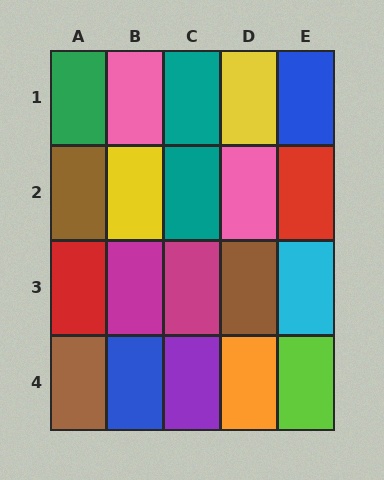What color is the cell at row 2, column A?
Brown.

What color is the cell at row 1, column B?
Pink.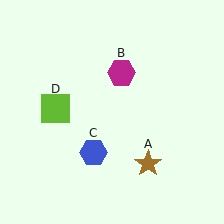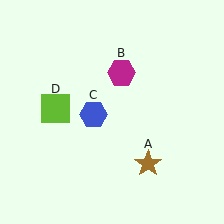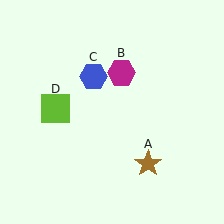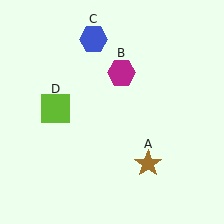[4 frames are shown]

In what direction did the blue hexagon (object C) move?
The blue hexagon (object C) moved up.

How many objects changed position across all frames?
1 object changed position: blue hexagon (object C).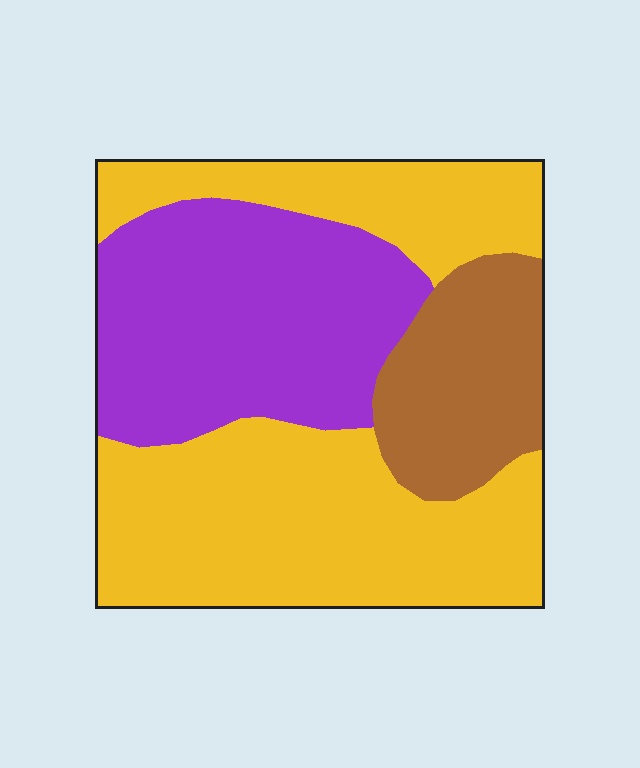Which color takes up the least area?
Brown, at roughly 15%.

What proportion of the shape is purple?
Purple covers about 30% of the shape.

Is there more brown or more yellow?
Yellow.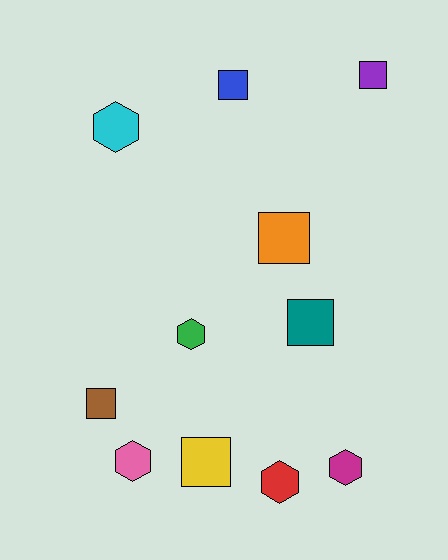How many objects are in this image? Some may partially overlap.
There are 11 objects.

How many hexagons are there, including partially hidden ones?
There are 5 hexagons.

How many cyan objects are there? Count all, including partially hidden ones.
There is 1 cyan object.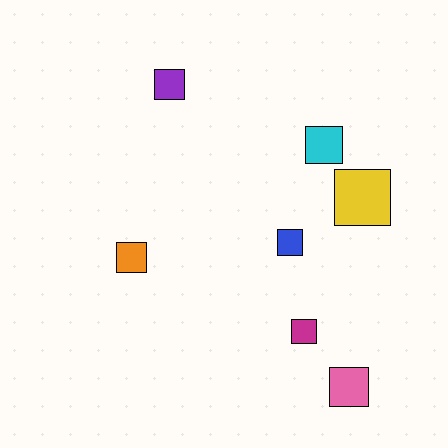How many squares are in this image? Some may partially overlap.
There are 7 squares.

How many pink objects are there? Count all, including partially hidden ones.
There is 1 pink object.